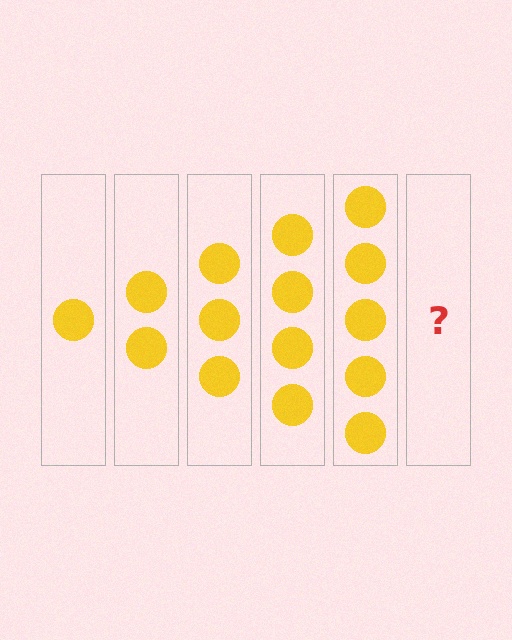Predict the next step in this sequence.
The next step is 6 circles.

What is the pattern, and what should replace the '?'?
The pattern is that each step adds one more circle. The '?' should be 6 circles.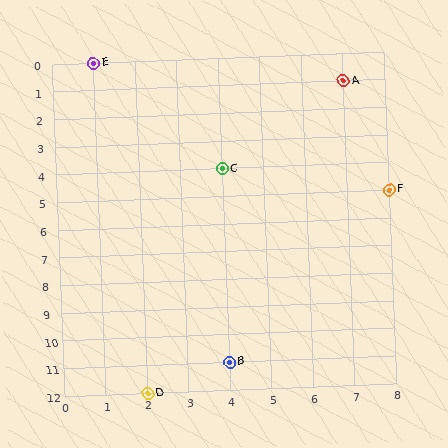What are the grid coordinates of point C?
Point C is at grid coordinates (4, 4).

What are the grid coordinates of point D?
Point D is at grid coordinates (2, 12).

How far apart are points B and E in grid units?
Points B and E are 3 columns and 11 rows apart (about 11.4 grid units diagonally).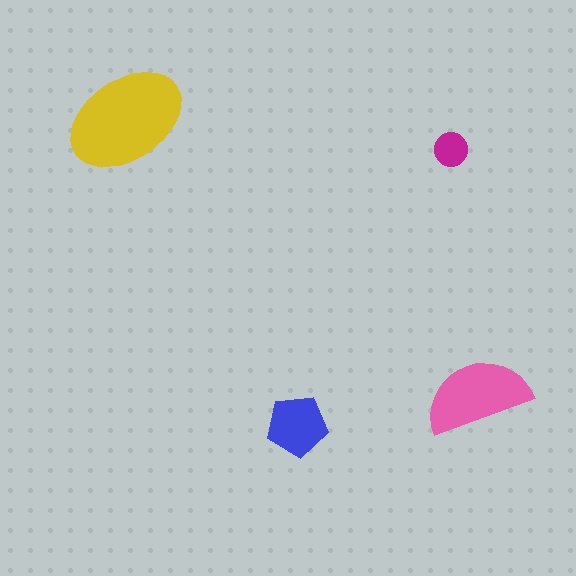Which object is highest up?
The yellow ellipse is topmost.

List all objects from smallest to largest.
The magenta circle, the blue pentagon, the pink semicircle, the yellow ellipse.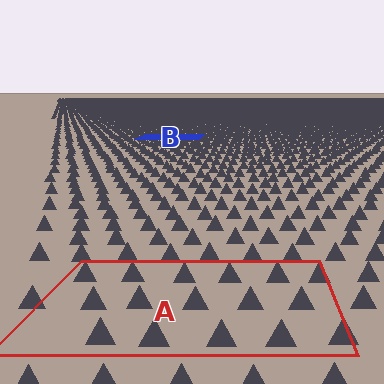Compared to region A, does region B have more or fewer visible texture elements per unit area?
Region B has more texture elements per unit area — they are packed more densely because it is farther away.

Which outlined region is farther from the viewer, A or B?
Region B is farther from the viewer — the texture elements inside it appear smaller and more densely packed.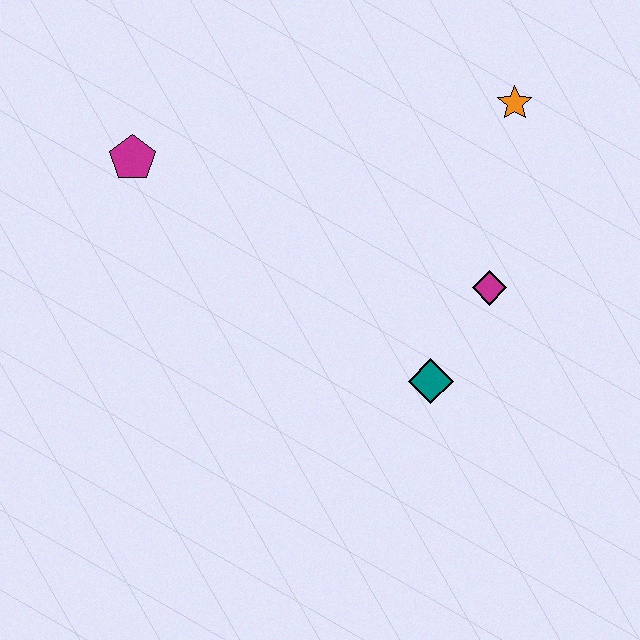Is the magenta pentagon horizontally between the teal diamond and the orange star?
No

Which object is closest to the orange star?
The magenta diamond is closest to the orange star.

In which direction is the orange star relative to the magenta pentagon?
The orange star is to the right of the magenta pentagon.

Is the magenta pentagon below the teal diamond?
No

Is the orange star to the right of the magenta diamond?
Yes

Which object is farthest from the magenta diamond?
The magenta pentagon is farthest from the magenta diamond.